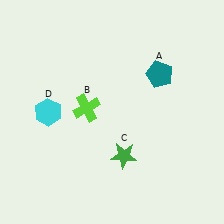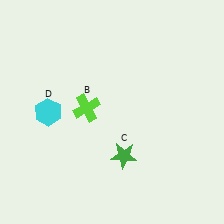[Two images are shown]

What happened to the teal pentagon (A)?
The teal pentagon (A) was removed in Image 2. It was in the top-right area of Image 1.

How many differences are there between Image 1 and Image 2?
There is 1 difference between the two images.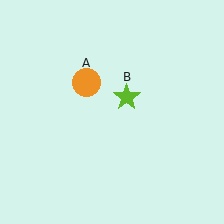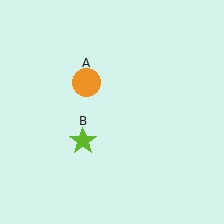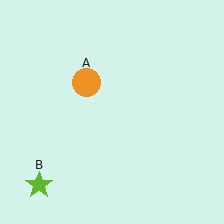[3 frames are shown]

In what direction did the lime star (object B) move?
The lime star (object B) moved down and to the left.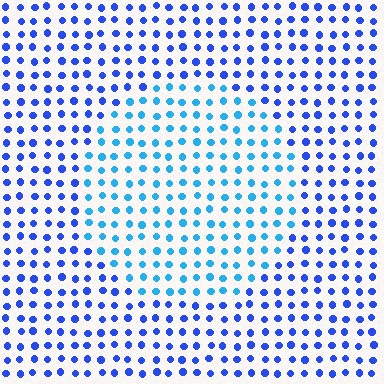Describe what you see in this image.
The image is filled with small blue elements in a uniform arrangement. A circle-shaped region is visible where the elements are tinted to a slightly different hue, forming a subtle color boundary.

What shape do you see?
I see a circle.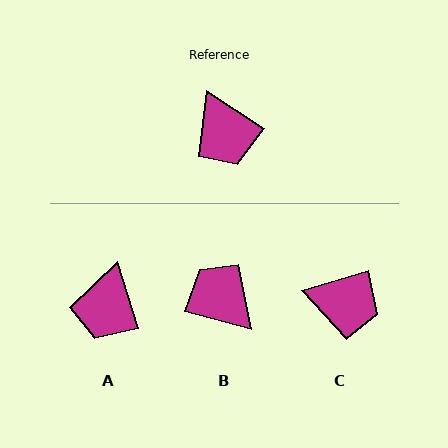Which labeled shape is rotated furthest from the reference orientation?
B, about 162 degrees away.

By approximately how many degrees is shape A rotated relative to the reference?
Approximately 39 degrees clockwise.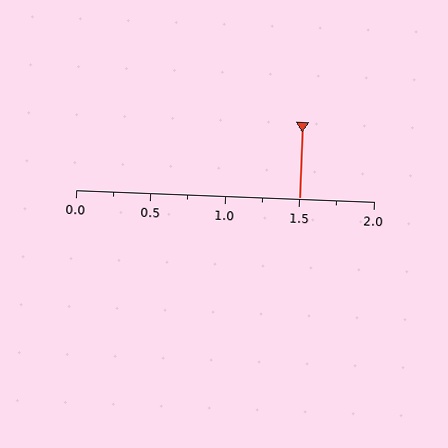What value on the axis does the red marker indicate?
The marker indicates approximately 1.5.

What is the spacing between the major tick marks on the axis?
The major ticks are spaced 0.5 apart.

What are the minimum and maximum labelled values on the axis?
The axis runs from 0.0 to 2.0.